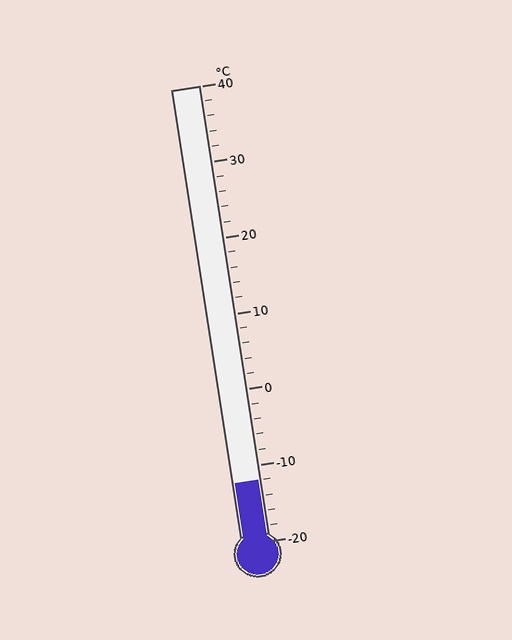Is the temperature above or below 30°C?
The temperature is below 30°C.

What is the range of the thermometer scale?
The thermometer scale ranges from -20°C to 40°C.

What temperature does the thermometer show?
The thermometer shows approximately -12°C.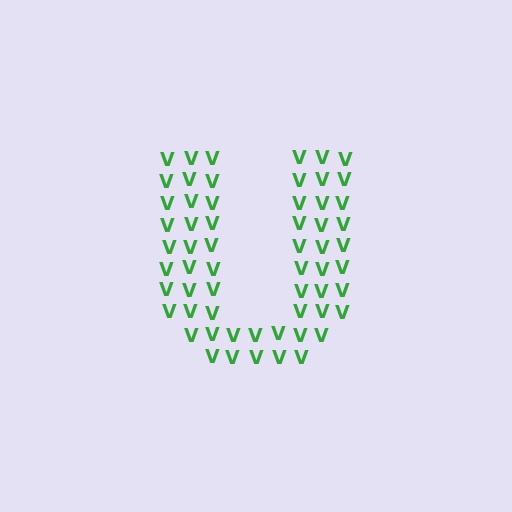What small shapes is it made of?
It is made of small letter V's.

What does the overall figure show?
The overall figure shows the letter U.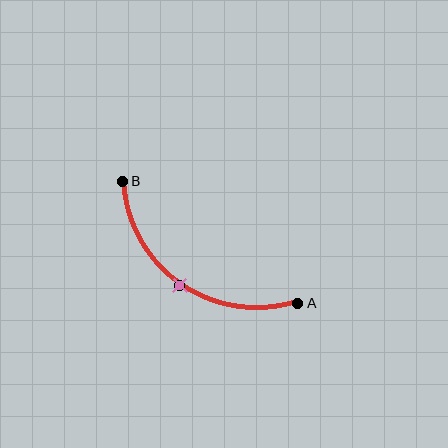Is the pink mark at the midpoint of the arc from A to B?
Yes. The pink mark lies on the arc at equal arc-length from both A and B — it is the arc midpoint.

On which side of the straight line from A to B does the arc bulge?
The arc bulges below and to the left of the straight line connecting A and B.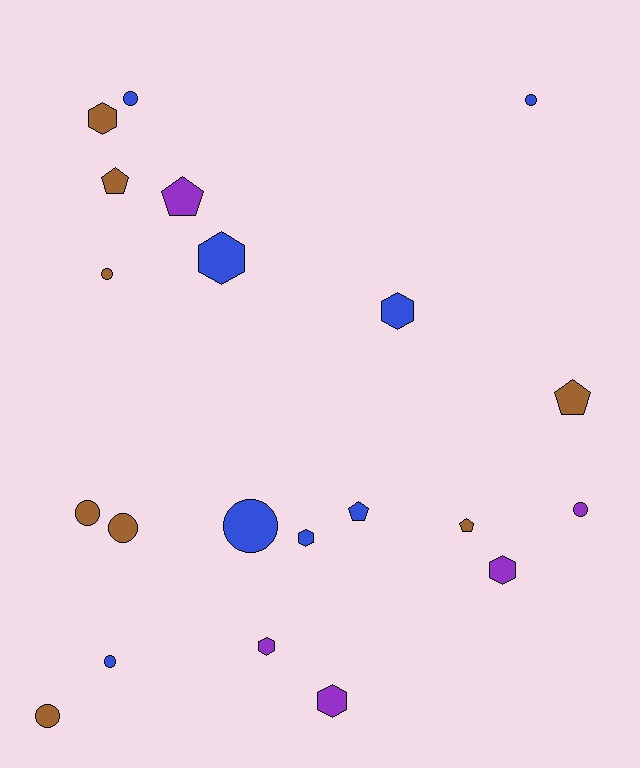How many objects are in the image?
There are 21 objects.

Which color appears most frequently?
Brown, with 8 objects.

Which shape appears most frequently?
Circle, with 9 objects.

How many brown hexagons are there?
There is 1 brown hexagon.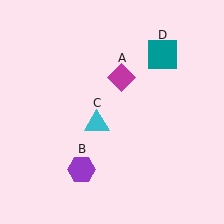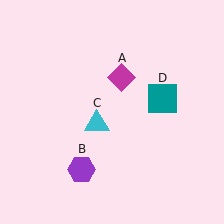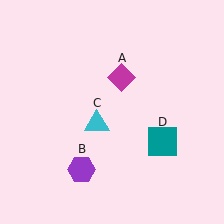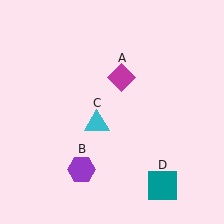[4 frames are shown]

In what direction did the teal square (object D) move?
The teal square (object D) moved down.